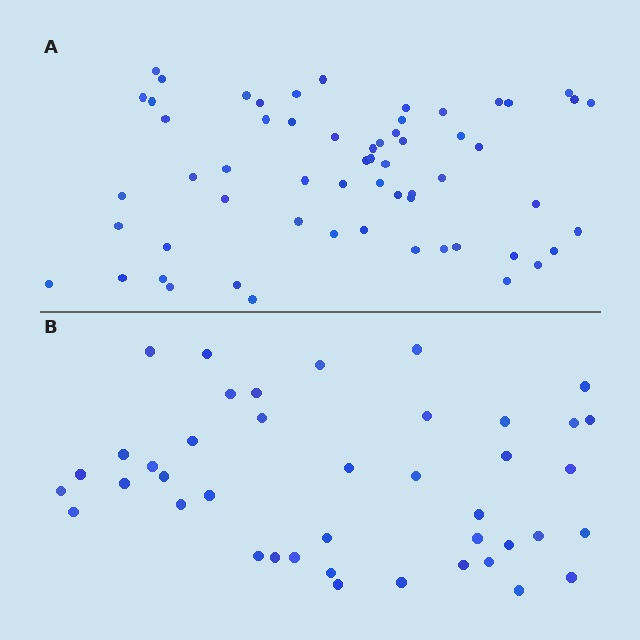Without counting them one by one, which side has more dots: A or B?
Region A (the top region) has more dots.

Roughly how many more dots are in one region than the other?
Region A has approximately 20 more dots than region B.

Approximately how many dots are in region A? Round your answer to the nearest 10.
About 60 dots.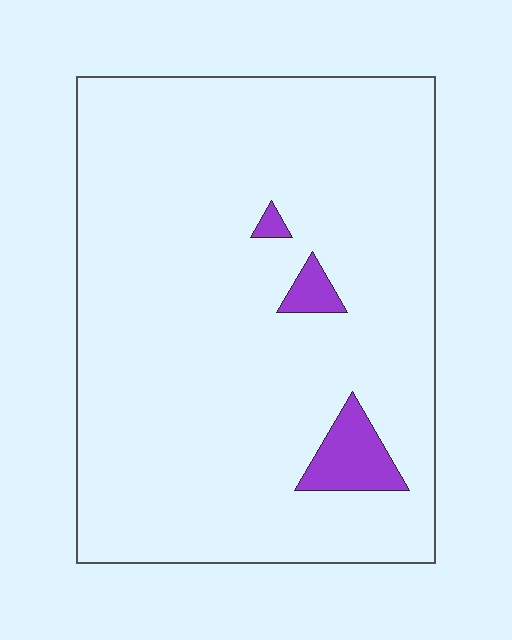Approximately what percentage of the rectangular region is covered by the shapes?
Approximately 5%.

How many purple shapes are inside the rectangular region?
3.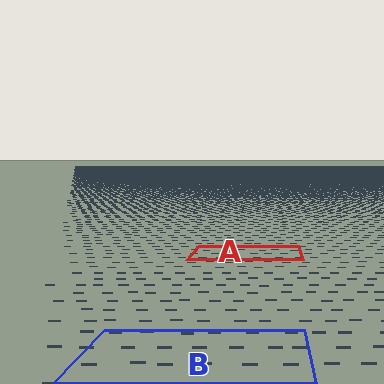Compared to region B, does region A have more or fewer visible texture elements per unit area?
Region A has more texture elements per unit area — they are packed more densely because it is farther away.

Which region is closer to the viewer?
Region B is closer. The texture elements there are larger and more spread out.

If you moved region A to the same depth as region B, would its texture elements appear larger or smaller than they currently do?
They would appear larger. At a closer depth, the same texture elements are projected at a bigger on-screen size.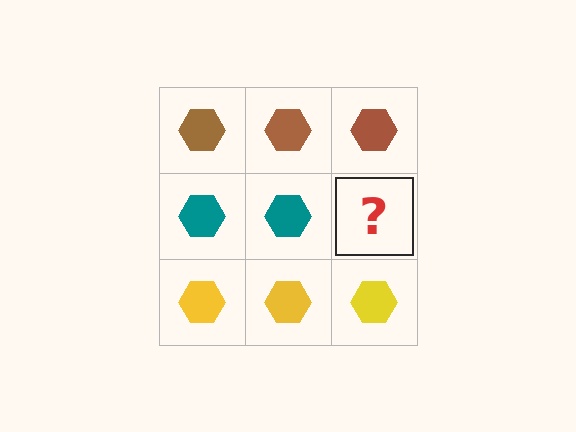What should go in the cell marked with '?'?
The missing cell should contain a teal hexagon.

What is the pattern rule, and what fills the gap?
The rule is that each row has a consistent color. The gap should be filled with a teal hexagon.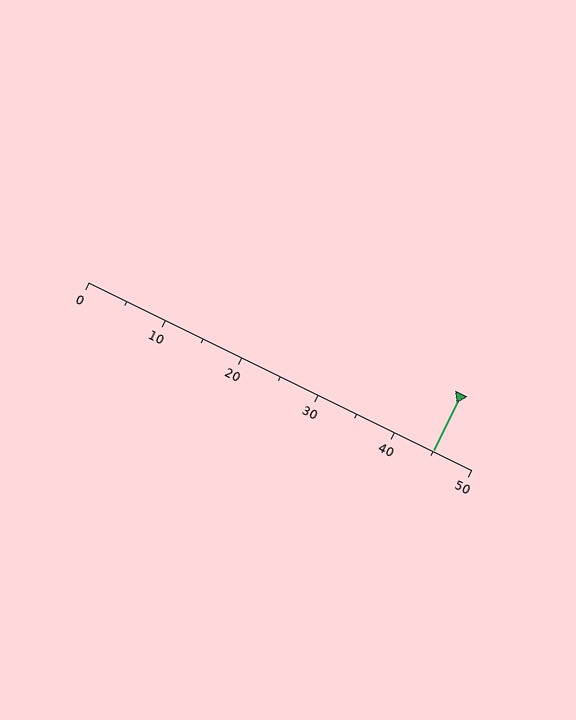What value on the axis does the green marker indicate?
The marker indicates approximately 45.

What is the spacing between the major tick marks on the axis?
The major ticks are spaced 10 apart.